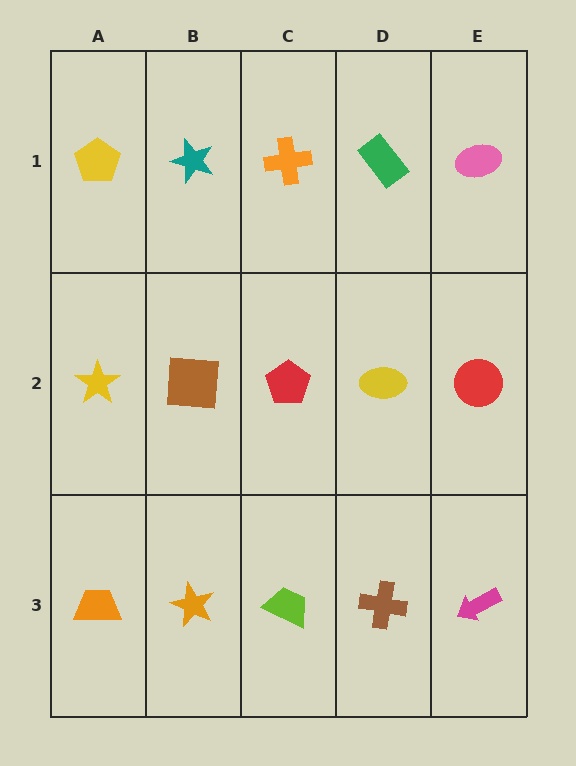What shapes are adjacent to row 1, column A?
A yellow star (row 2, column A), a teal star (row 1, column B).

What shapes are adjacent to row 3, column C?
A red pentagon (row 2, column C), an orange star (row 3, column B), a brown cross (row 3, column D).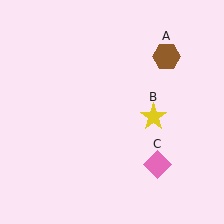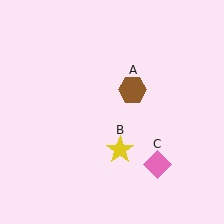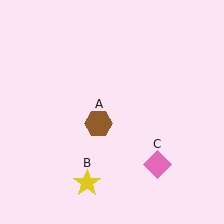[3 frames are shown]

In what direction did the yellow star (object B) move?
The yellow star (object B) moved down and to the left.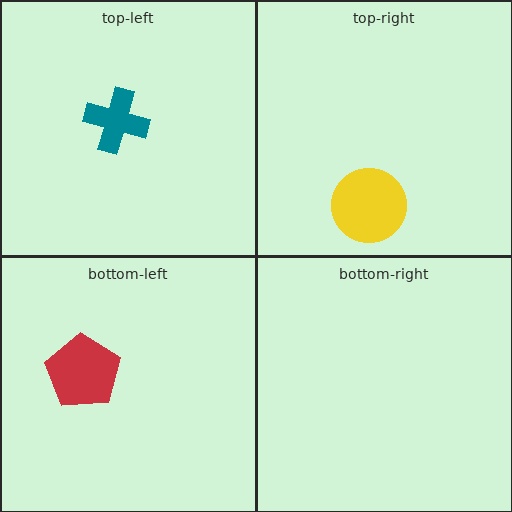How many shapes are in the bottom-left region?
1.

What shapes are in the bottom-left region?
The red pentagon.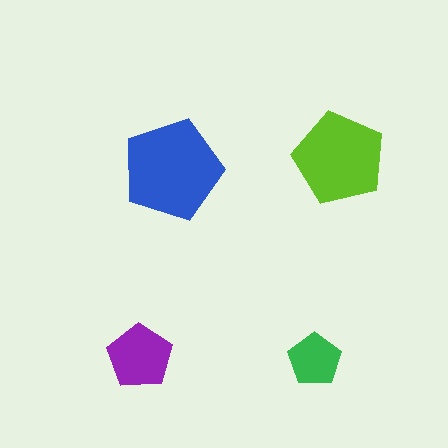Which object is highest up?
The lime pentagon is topmost.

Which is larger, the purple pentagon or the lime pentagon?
The lime one.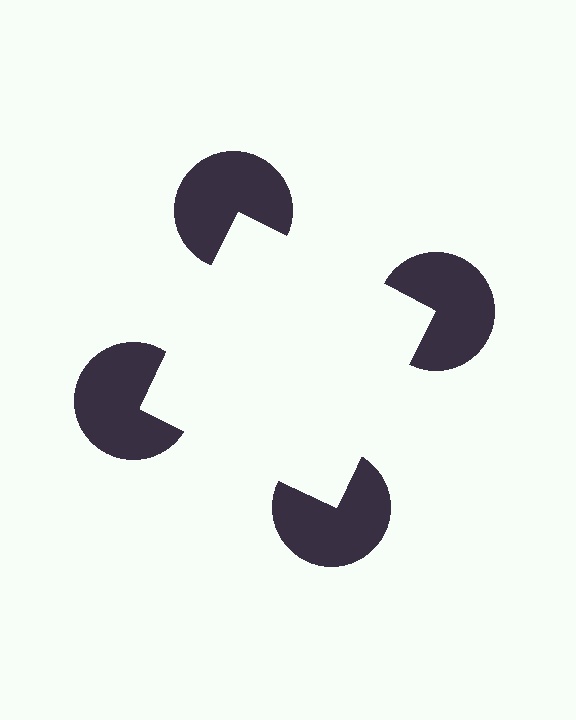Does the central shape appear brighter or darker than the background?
It typically appears slightly brighter than the background, even though no actual brightness change is drawn.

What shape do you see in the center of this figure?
An illusory square — its edges are inferred from the aligned wedge cuts in the pac-man discs, not physically drawn.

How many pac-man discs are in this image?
There are 4 — one at each vertex of the illusory square.